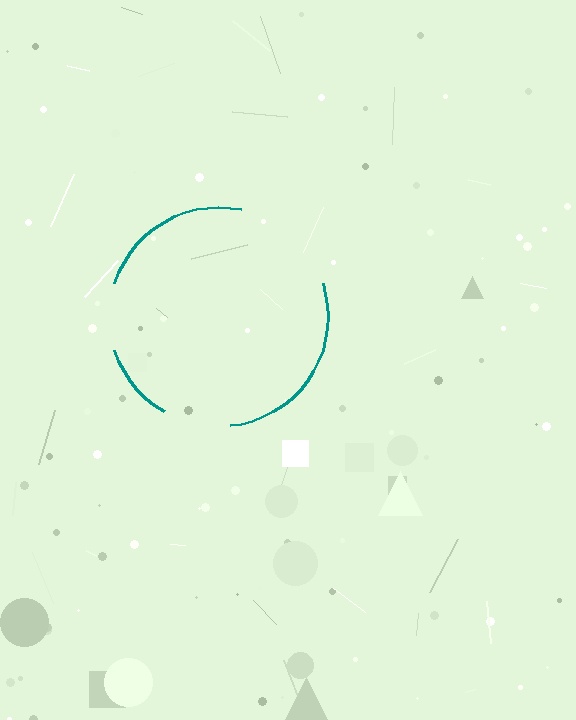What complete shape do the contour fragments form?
The contour fragments form a circle.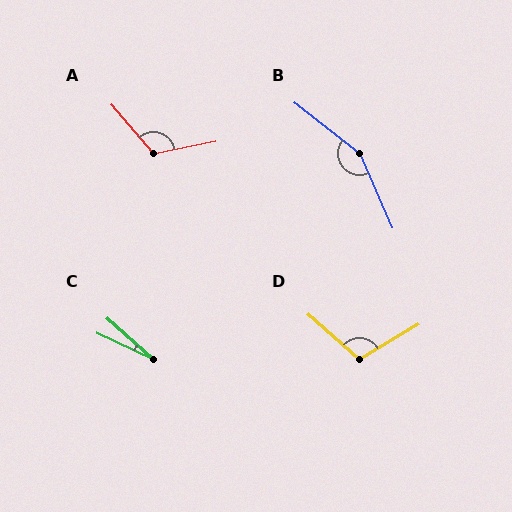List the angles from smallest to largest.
C (17°), D (107°), A (120°), B (151°).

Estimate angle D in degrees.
Approximately 107 degrees.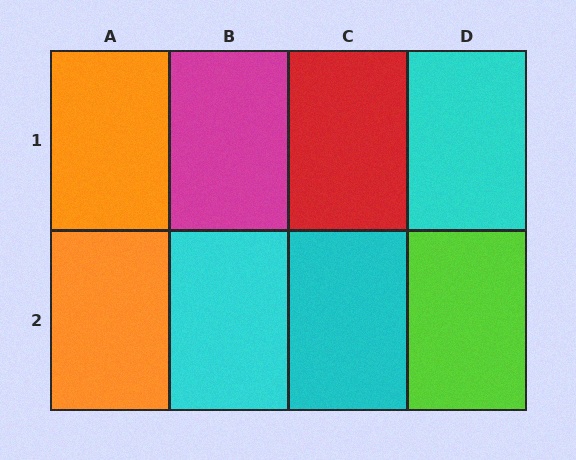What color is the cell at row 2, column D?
Lime.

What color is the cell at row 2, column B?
Cyan.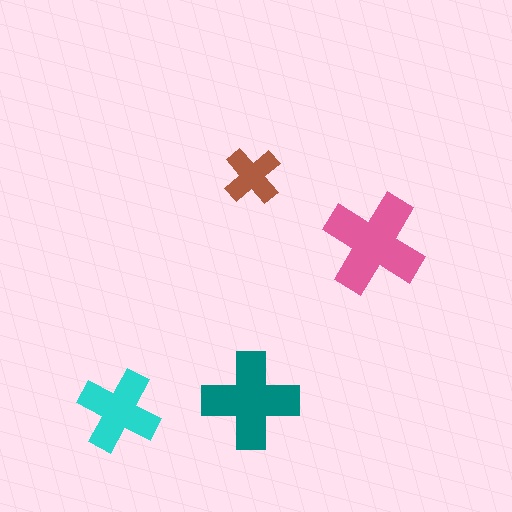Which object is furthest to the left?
The cyan cross is leftmost.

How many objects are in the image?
There are 4 objects in the image.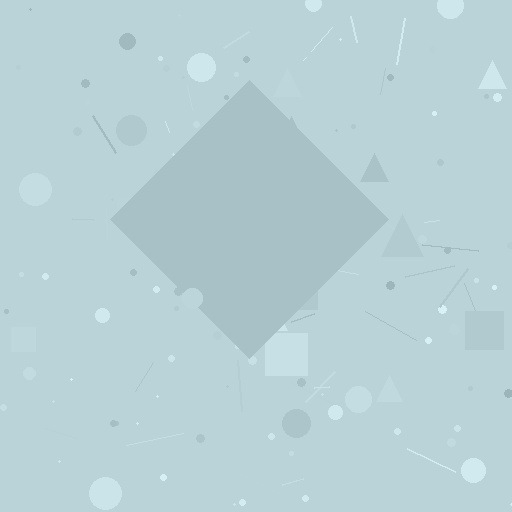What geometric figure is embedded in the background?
A diamond is embedded in the background.